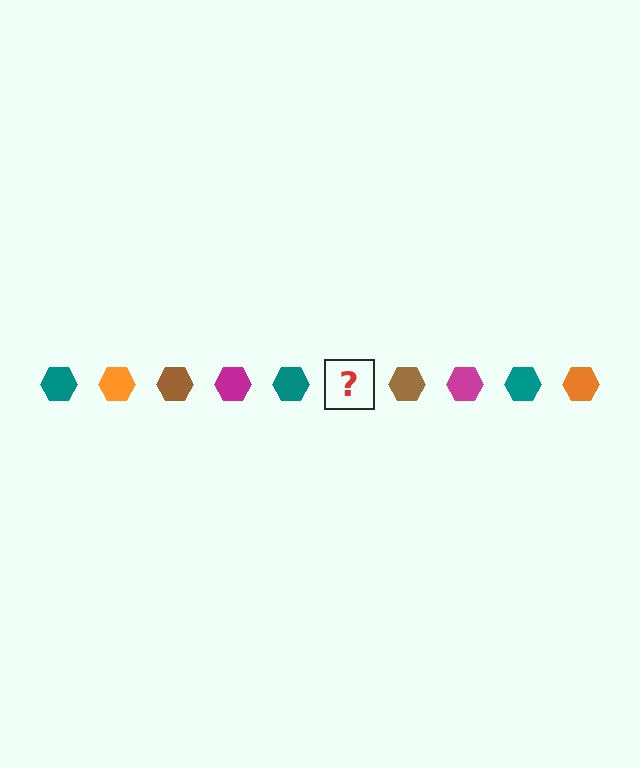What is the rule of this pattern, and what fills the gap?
The rule is that the pattern cycles through teal, orange, brown, magenta hexagons. The gap should be filled with an orange hexagon.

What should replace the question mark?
The question mark should be replaced with an orange hexagon.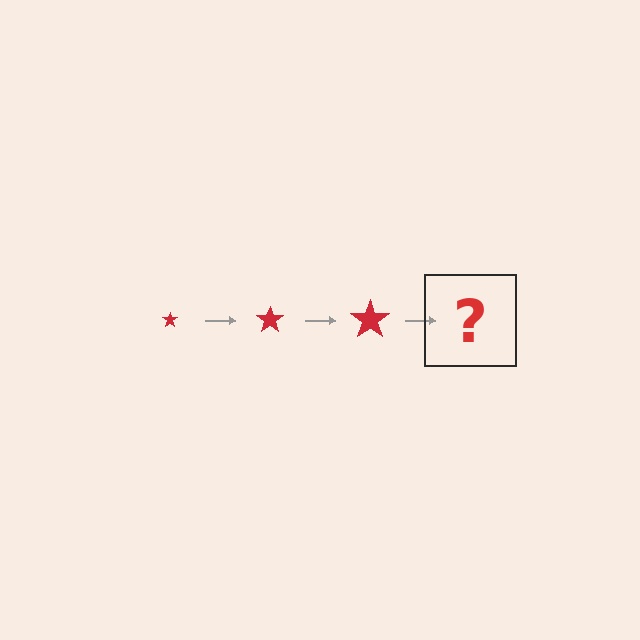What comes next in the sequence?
The next element should be a red star, larger than the previous one.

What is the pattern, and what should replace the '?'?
The pattern is that the star gets progressively larger each step. The '?' should be a red star, larger than the previous one.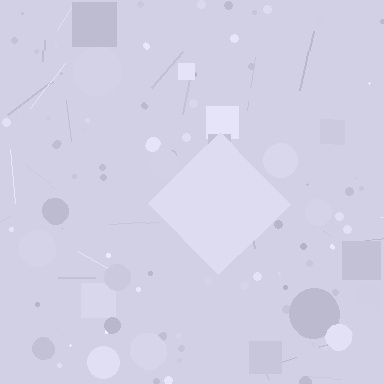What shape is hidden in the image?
A diamond is hidden in the image.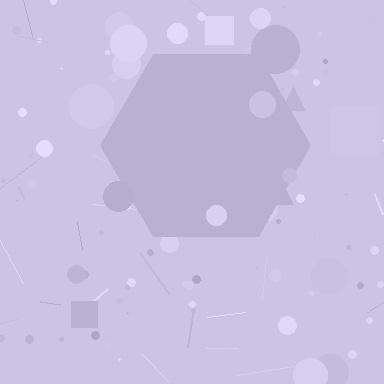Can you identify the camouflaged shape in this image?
The camouflaged shape is a hexagon.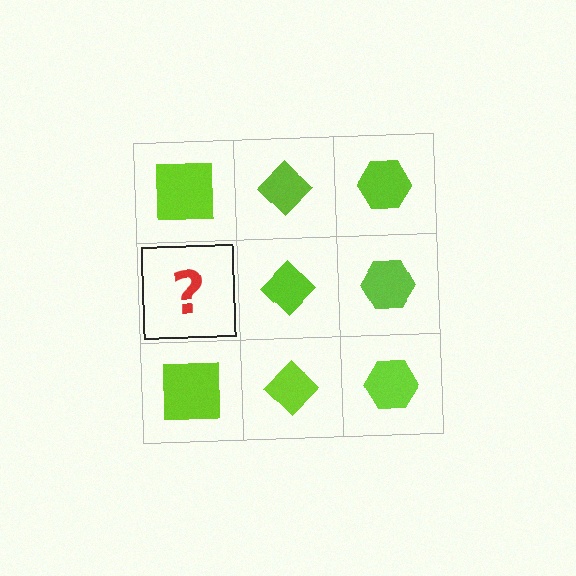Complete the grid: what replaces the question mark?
The question mark should be replaced with a lime square.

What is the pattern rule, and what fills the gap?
The rule is that each column has a consistent shape. The gap should be filled with a lime square.